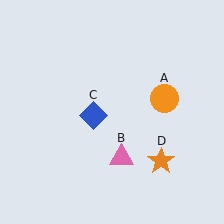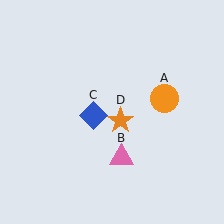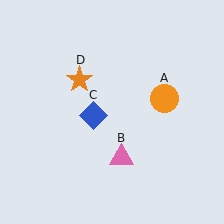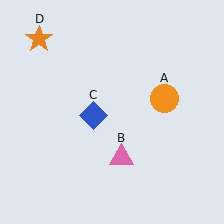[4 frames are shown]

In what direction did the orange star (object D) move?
The orange star (object D) moved up and to the left.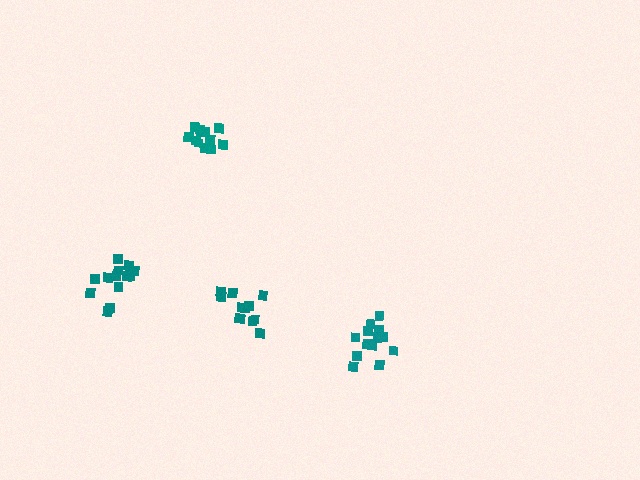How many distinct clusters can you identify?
There are 4 distinct clusters.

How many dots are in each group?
Group 1: 13 dots, Group 2: 14 dots, Group 3: 12 dots, Group 4: 12 dots (51 total).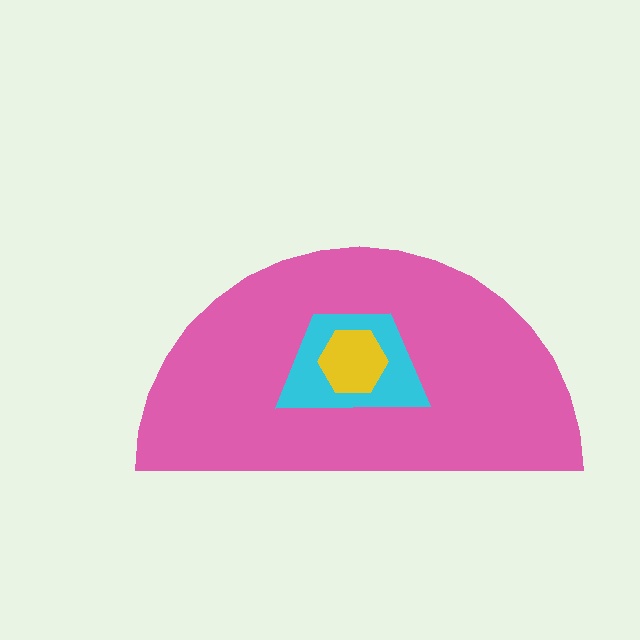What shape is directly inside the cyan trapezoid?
The yellow hexagon.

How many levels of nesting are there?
3.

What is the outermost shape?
The pink semicircle.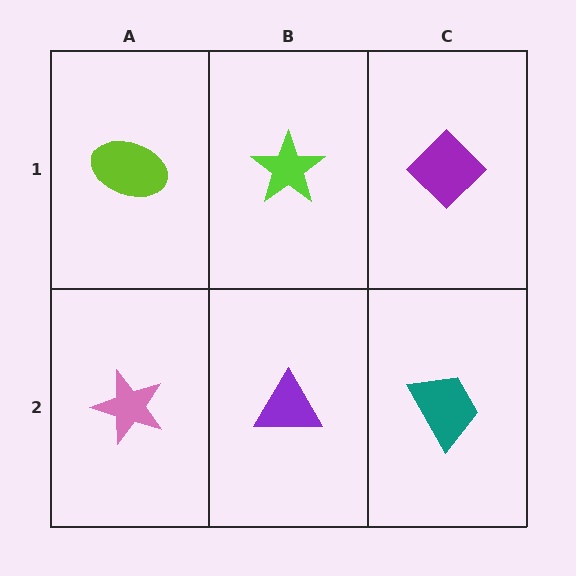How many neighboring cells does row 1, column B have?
3.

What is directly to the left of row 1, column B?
A lime ellipse.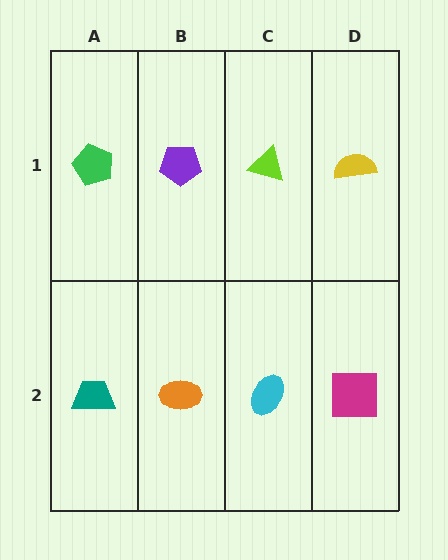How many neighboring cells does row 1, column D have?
2.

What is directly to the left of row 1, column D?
A lime triangle.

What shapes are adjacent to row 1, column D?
A magenta square (row 2, column D), a lime triangle (row 1, column C).